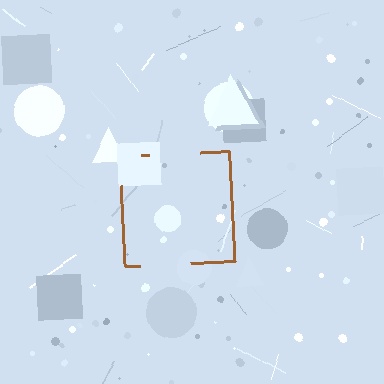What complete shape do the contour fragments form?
The contour fragments form a square.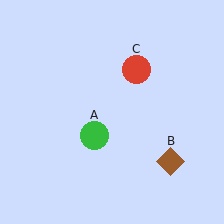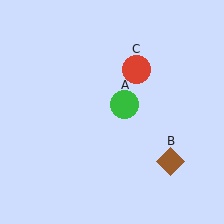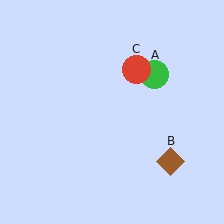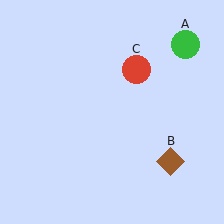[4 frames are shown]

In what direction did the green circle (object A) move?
The green circle (object A) moved up and to the right.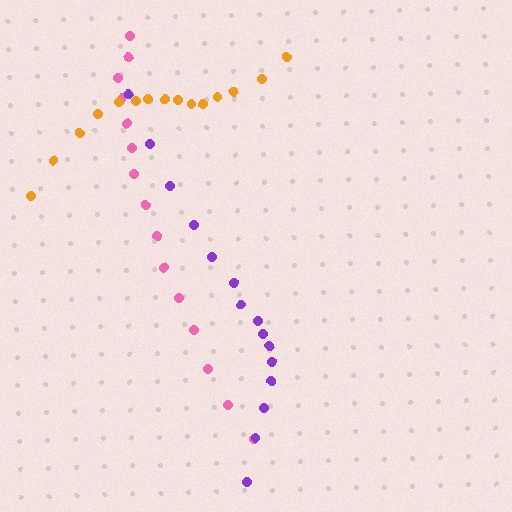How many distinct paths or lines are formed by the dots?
There are 3 distinct paths.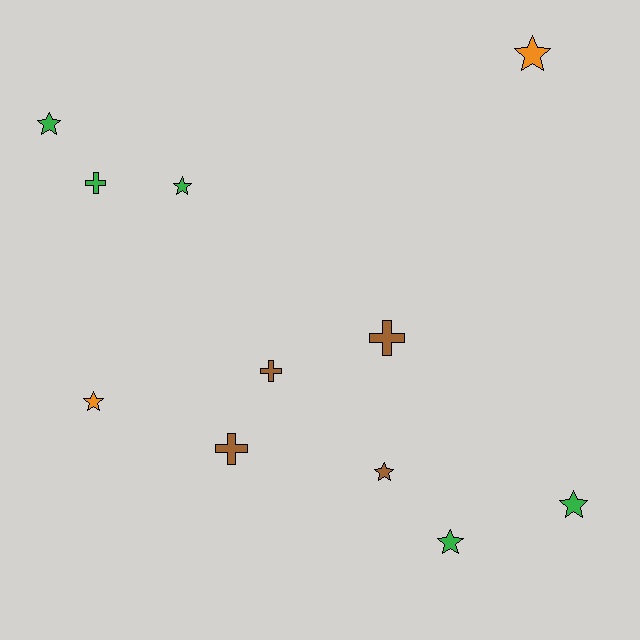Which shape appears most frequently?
Star, with 7 objects.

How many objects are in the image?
There are 11 objects.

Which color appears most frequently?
Green, with 5 objects.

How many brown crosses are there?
There are 3 brown crosses.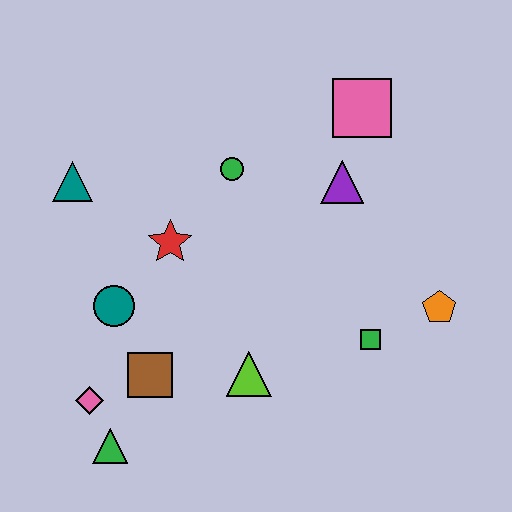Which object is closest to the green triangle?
The pink diamond is closest to the green triangle.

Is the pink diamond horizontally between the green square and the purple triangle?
No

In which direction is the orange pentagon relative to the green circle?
The orange pentagon is to the right of the green circle.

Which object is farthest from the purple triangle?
The green triangle is farthest from the purple triangle.